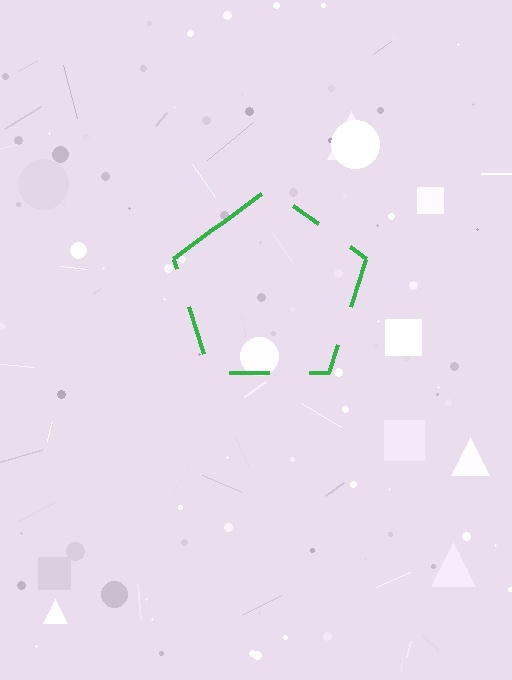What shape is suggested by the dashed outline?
The dashed outline suggests a pentagon.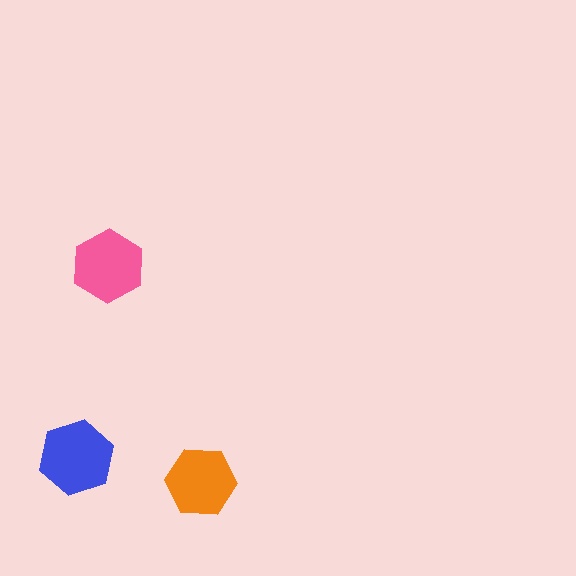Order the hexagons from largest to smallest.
the blue one, the pink one, the orange one.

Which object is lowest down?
The orange hexagon is bottommost.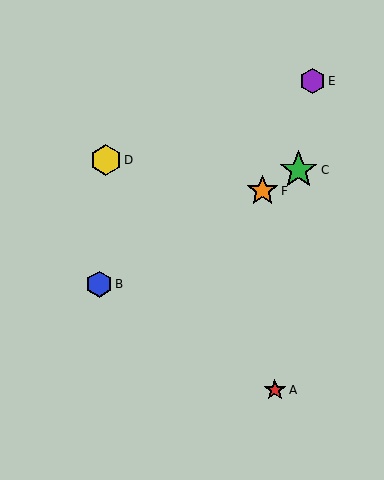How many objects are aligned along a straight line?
3 objects (B, C, F) are aligned along a straight line.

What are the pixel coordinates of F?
Object F is at (262, 191).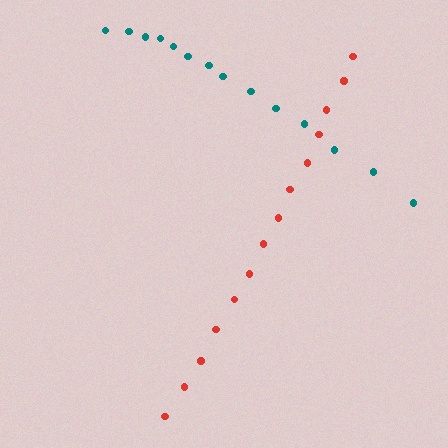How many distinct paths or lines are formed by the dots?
There are 2 distinct paths.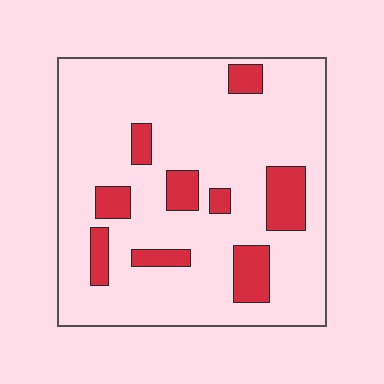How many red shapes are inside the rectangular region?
9.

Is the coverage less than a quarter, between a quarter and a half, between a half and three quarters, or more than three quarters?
Less than a quarter.